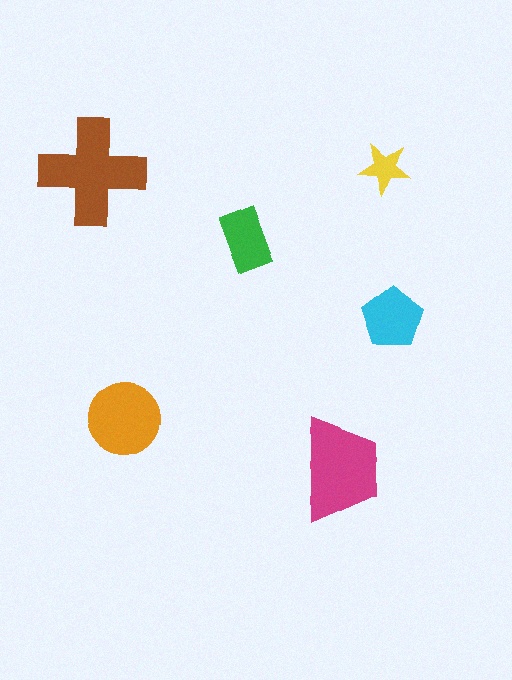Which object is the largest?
The brown cross.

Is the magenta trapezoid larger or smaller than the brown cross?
Smaller.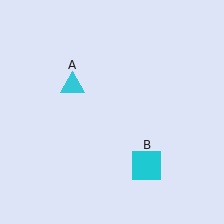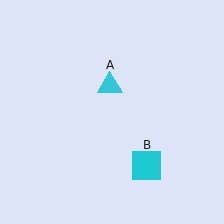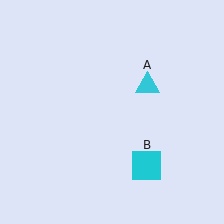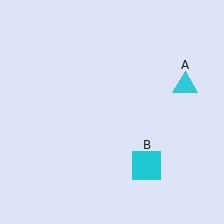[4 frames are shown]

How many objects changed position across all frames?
1 object changed position: cyan triangle (object A).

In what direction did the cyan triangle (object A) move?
The cyan triangle (object A) moved right.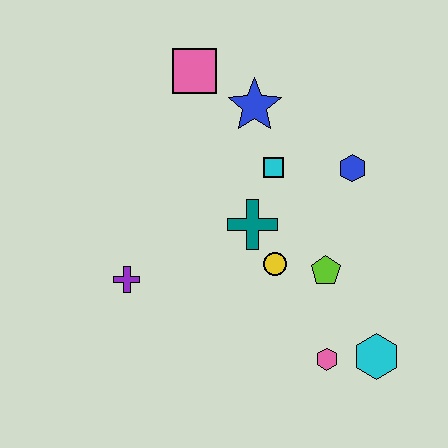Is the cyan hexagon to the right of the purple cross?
Yes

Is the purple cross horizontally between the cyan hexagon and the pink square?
No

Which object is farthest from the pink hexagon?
The pink square is farthest from the pink hexagon.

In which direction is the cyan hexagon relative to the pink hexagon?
The cyan hexagon is to the right of the pink hexagon.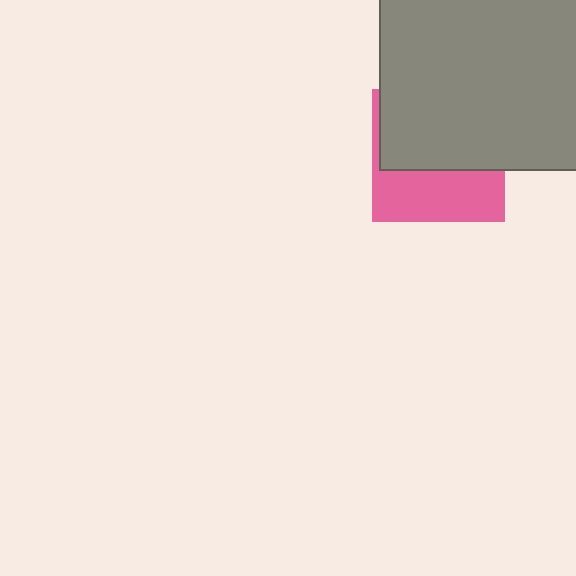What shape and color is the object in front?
The object in front is a gray square.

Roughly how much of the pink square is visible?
A small part of it is visible (roughly 42%).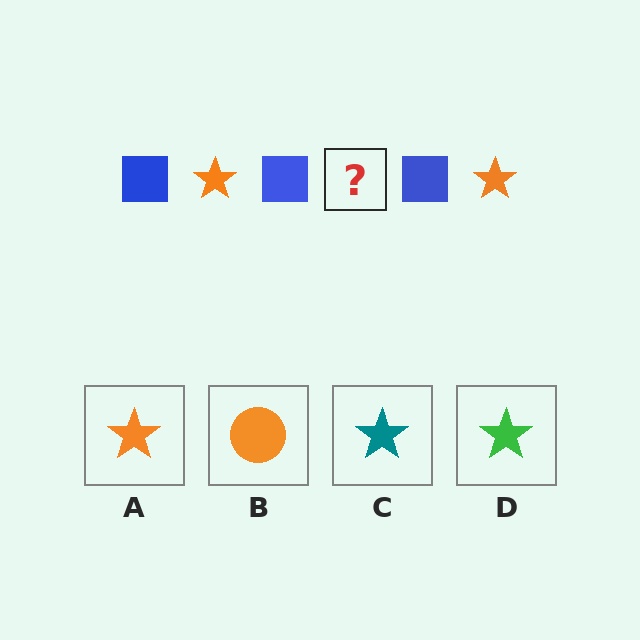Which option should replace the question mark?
Option A.